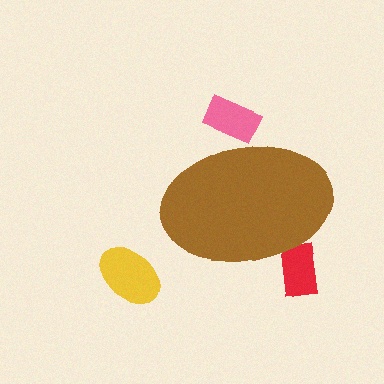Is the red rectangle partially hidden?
Yes, the red rectangle is partially hidden behind the brown ellipse.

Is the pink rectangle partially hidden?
Yes, the pink rectangle is partially hidden behind the brown ellipse.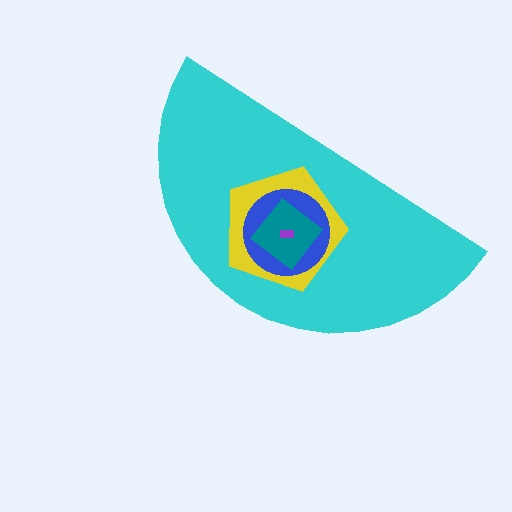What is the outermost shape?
The cyan semicircle.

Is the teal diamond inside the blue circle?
Yes.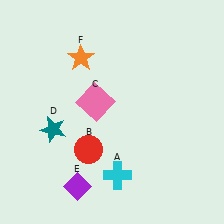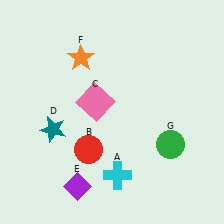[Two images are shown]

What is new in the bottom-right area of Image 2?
A green circle (G) was added in the bottom-right area of Image 2.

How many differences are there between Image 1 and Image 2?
There is 1 difference between the two images.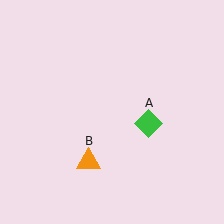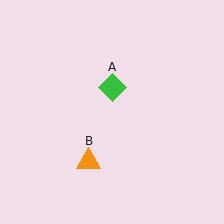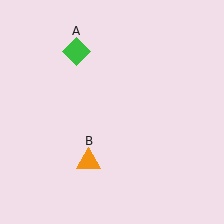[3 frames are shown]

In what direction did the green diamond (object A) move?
The green diamond (object A) moved up and to the left.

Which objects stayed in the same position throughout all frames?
Orange triangle (object B) remained stationary.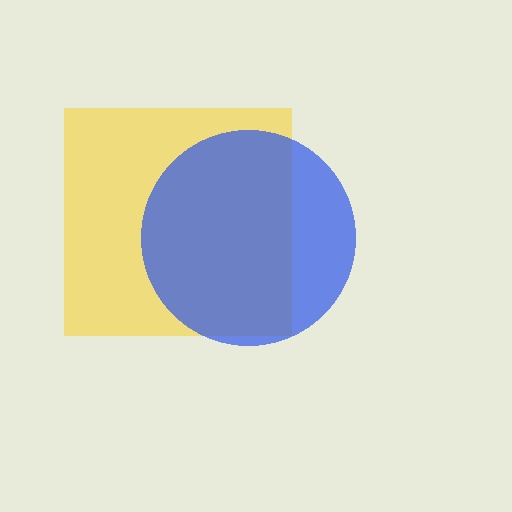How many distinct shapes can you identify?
There are 2 distinct shapes: a yellow square, a blue circle.